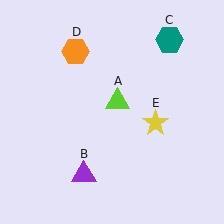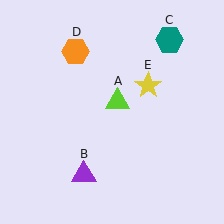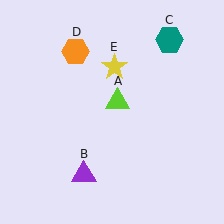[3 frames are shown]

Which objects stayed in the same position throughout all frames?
Lime triangle (object A) and purple triangle (object B) and teal hexagon (object C) and orange hexagon (object D) remained stationary.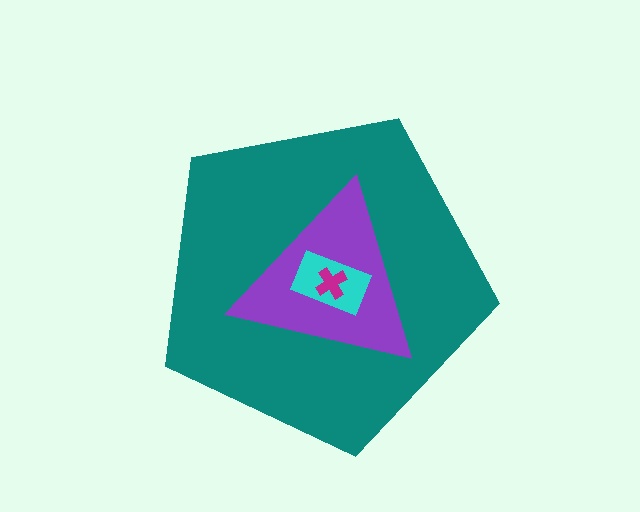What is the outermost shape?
The teal pentagon.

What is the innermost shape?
The magenta cross.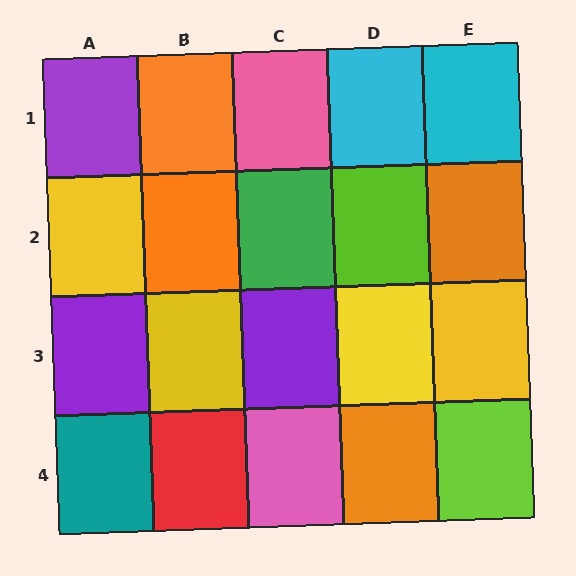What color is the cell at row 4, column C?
Pink.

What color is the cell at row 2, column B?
Orange.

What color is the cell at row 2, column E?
Orange.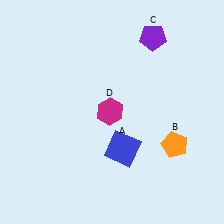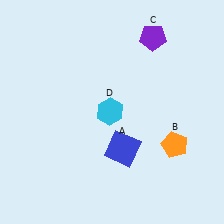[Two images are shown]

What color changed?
The hexagon (D) changed from magenta in Image 1 to cyan in Image 2.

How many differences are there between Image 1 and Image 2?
There is 1 difference between the two images.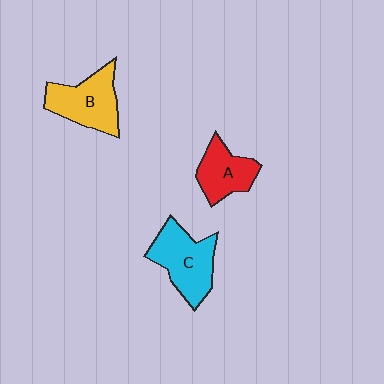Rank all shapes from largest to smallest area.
From largest to smallest: C (cyan), B (yellow), A (red).